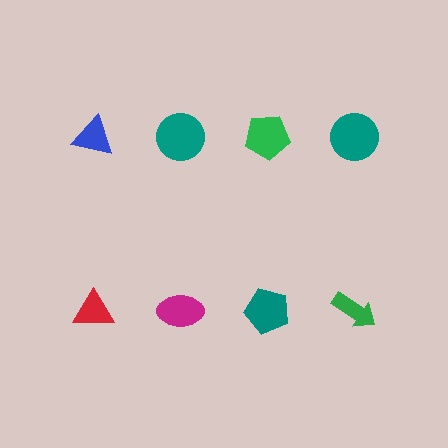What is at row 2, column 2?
A magenta ellipse.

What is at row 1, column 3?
A green pentagon.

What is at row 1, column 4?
A teal circle.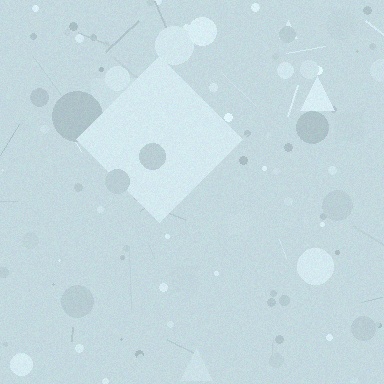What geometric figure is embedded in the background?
A diamond is embedded in the background.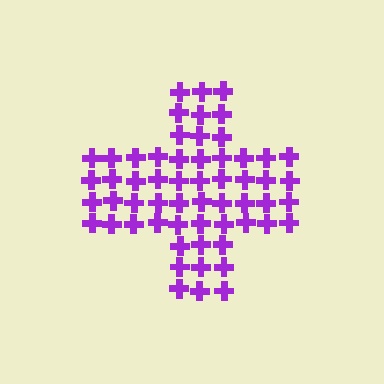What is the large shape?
The large shape is a cross.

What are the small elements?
The small elements are crosses.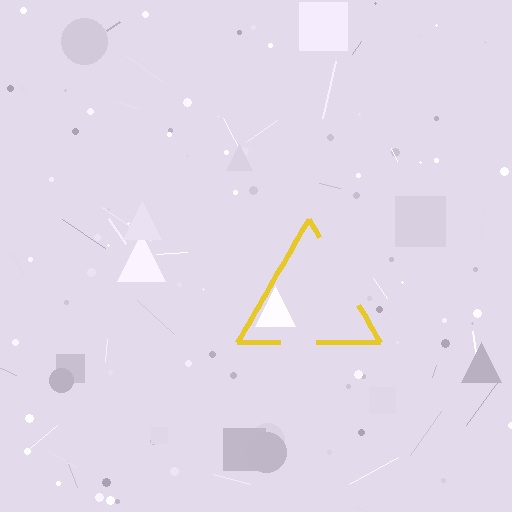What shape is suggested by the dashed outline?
The dashed outline suggests a triangle.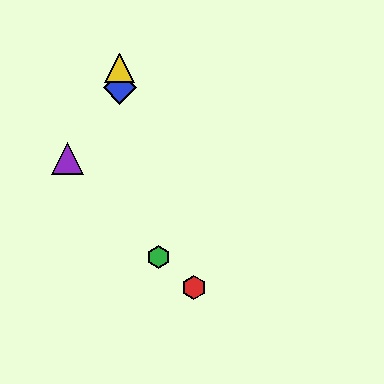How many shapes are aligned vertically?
2 shapes (the blue diamond, the yellow triangle) are aligned vertically.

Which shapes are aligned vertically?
The blue diamond, the yellow triangle are aligned vertically.